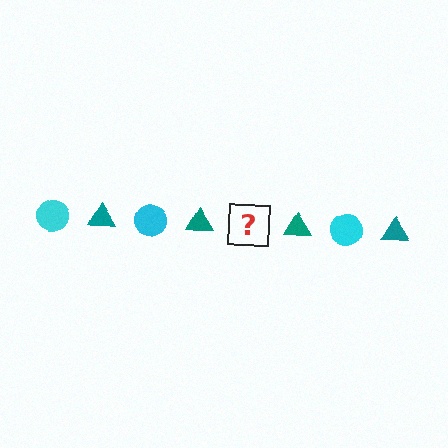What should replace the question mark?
The question mark should be replaced with a cyan circle.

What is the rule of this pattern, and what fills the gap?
The rule is that the pattern alternates between cyan circle and teal triangle. The gap should be filled with a cyan circle.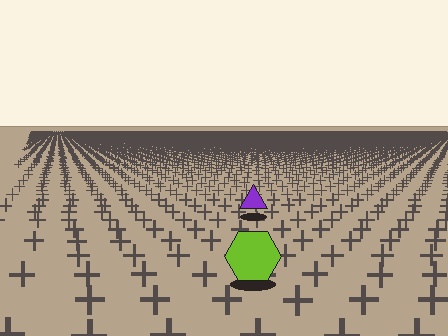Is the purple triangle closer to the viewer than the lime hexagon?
No. The lime hexagon is closer — you can tell from the texture gradient: the ground texture is coarser near it.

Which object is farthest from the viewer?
The purple triangle is farthest from the viewer. It appears smaller and the ground texture around it is denser.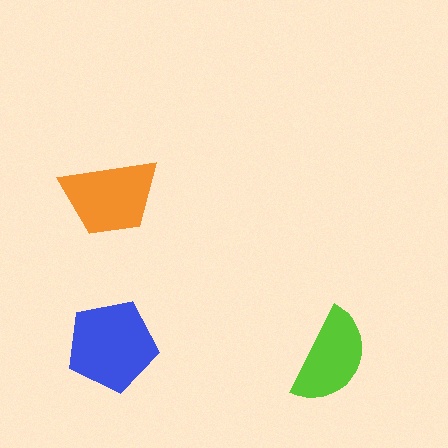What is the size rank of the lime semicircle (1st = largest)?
3rd.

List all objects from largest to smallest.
The blue pentagon, the orange trapezoid, the lime semicircle.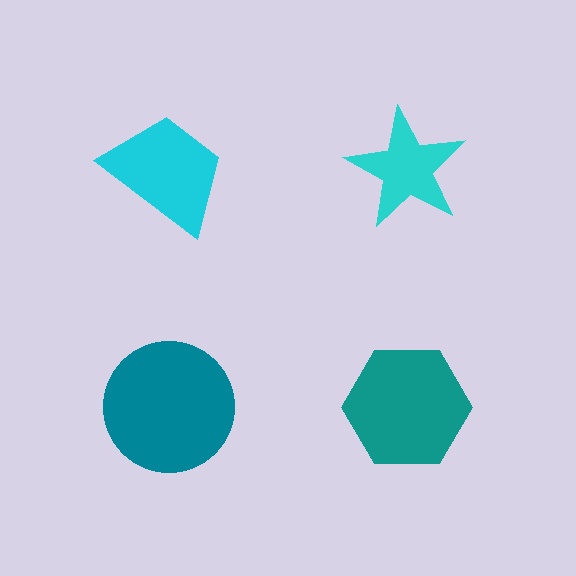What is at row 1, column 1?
A cyan trapezoid.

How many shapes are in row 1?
2 shapes.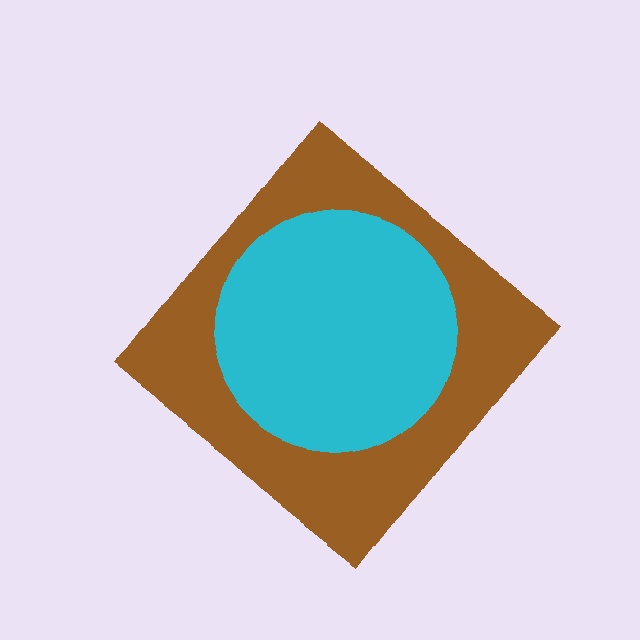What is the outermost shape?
The brown diamond.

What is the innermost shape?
The cyan circle.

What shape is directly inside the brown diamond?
The cyan circle.